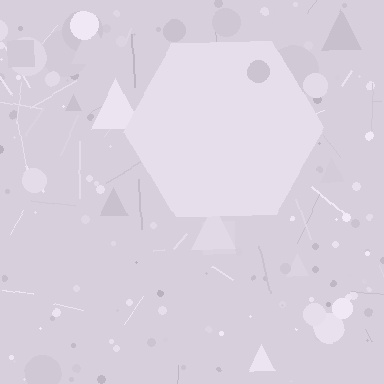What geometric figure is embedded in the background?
A hexagon is embedded in the background.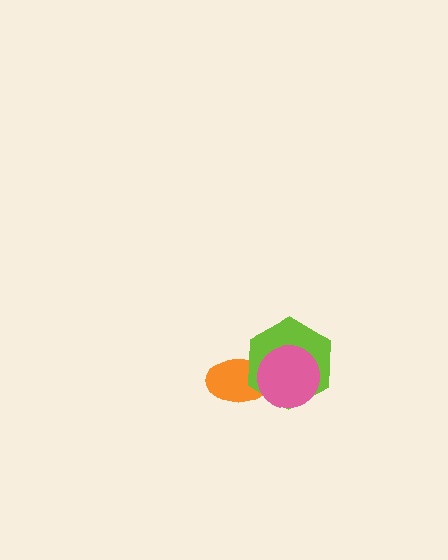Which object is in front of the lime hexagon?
The pink circle is in front of the lime hexagon.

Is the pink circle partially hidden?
No, no other shape covers it.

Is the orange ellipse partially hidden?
Yes, it is partially covered by another shape.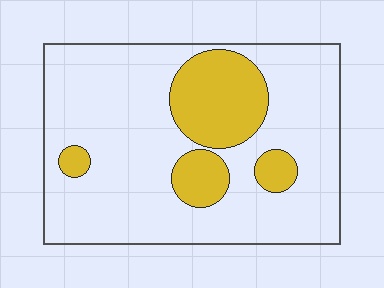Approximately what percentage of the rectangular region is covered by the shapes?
Approximately 20%.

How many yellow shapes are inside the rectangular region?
4.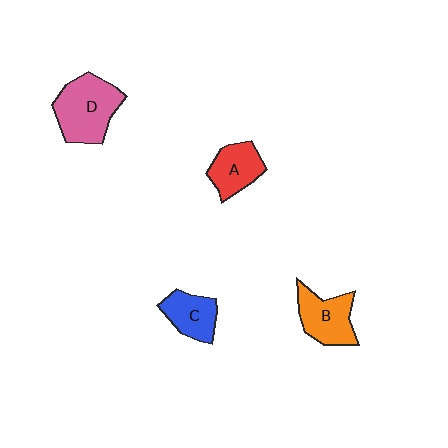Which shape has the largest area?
Shape D (pink).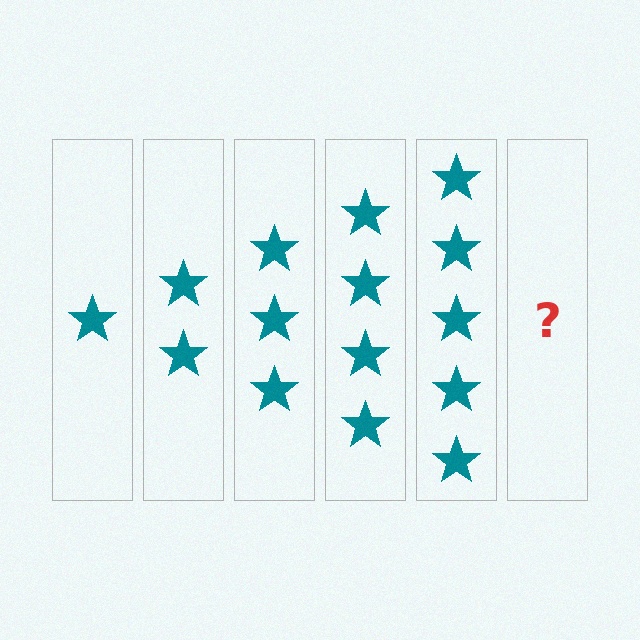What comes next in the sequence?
The next element should be 6 stars.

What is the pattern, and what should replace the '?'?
The pattern is that each step adds one more star. The '?' should be 6 stars.